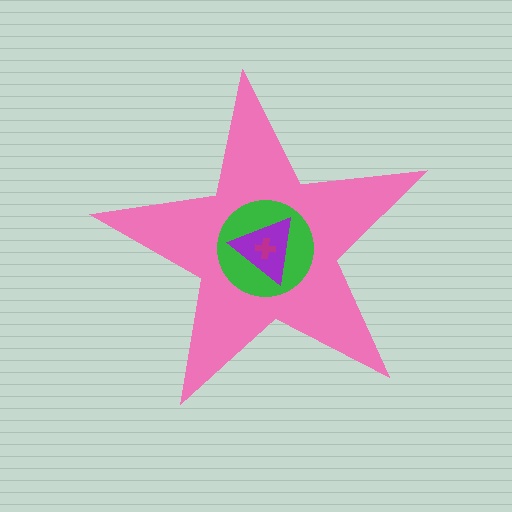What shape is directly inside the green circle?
The purple triangle.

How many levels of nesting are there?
4.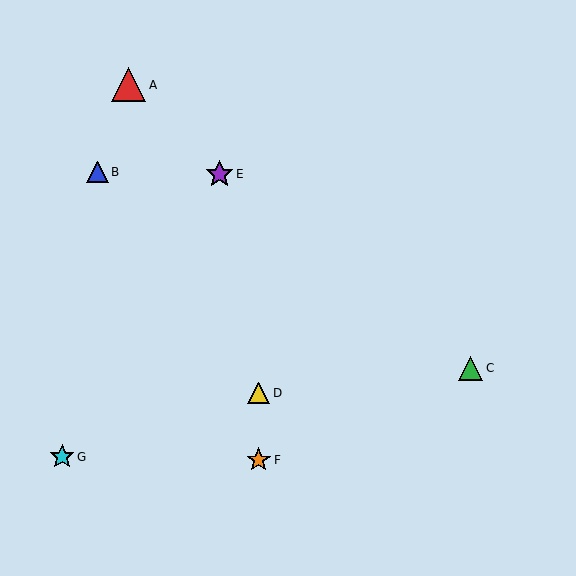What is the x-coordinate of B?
Object B is at x≈98.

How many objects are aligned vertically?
2 objects (D, F) are aligned vertically.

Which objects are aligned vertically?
Objects D, F are aligned vertically.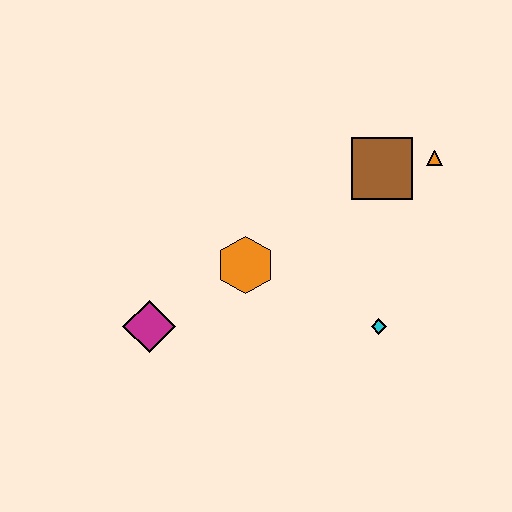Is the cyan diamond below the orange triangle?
Yes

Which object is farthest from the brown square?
The magenta diamond is farthest from the brown square.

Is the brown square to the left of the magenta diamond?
No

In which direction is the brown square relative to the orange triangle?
The brown square is to the left of the orange triangle.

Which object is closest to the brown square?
The orange triangle is closest to the brown square.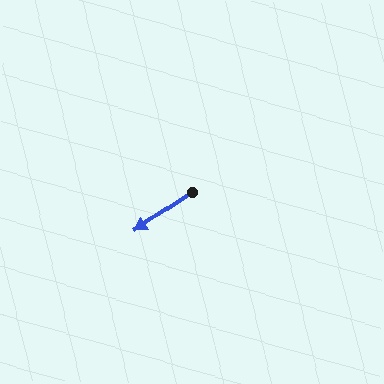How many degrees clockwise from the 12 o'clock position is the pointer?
Approximately 235 degrees.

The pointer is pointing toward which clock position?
Roughly 8 o'clock.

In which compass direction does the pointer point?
Southwest.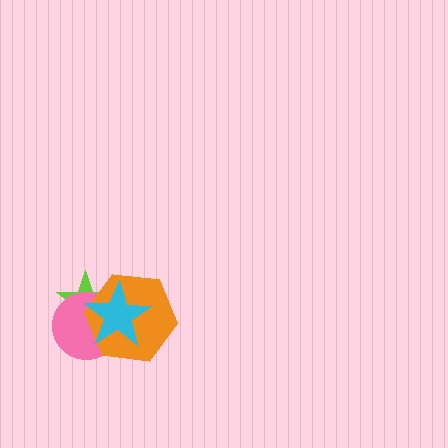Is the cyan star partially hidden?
No, no other shape covers it.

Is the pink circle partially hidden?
Yes, it is partially covered by another shape.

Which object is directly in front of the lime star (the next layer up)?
The pink circle is directly in front of the lime star.